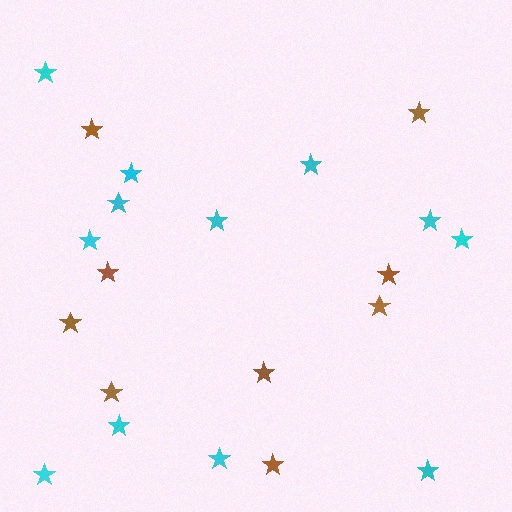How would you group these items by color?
There are 2 groups: one group of brown stars (9) and one group of cyan stars (12).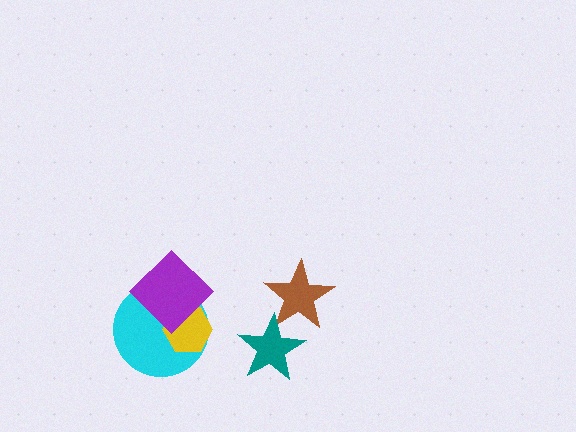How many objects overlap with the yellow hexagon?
2 objects overlap with the yellow hexagon.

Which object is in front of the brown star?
The teal star is in front of the brown star.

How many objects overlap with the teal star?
1 object overlaps with the teal star.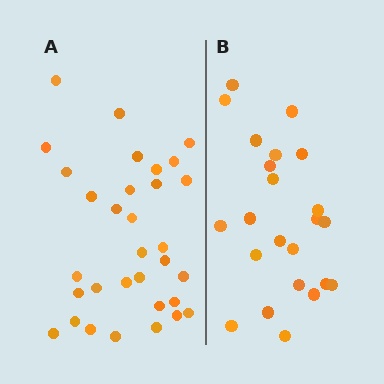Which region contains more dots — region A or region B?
Region A (the left region) has more dots.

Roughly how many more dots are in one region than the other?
Region A has roughly 8 or so more dots than region B.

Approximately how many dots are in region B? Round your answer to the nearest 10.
About 20 dots. (The exact count is 23, which rounds to 20.)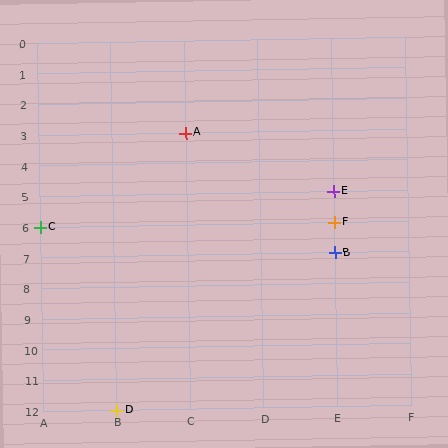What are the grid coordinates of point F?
Point F is at grid coordinates (E, 6).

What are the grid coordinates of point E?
Point E is at grid coordinates (E, 5).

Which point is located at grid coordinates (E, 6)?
Point F is at (E, 6).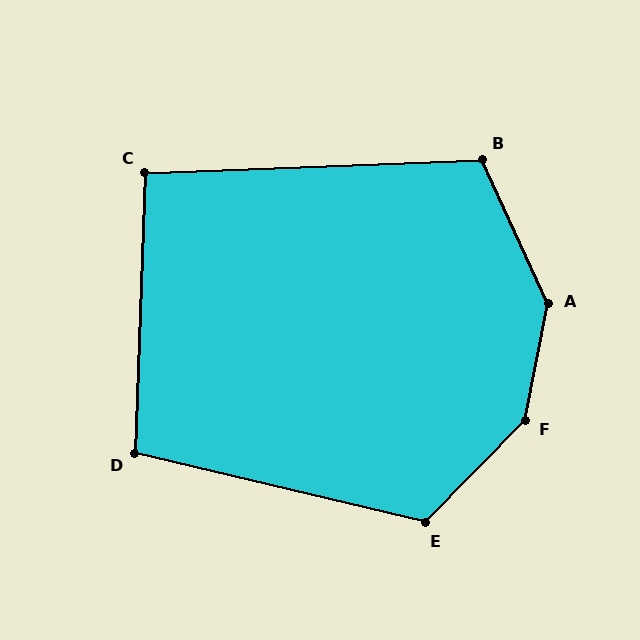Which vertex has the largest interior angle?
F, at approximately 147 degrees.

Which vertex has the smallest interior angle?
C, at approximately 94 degrees.